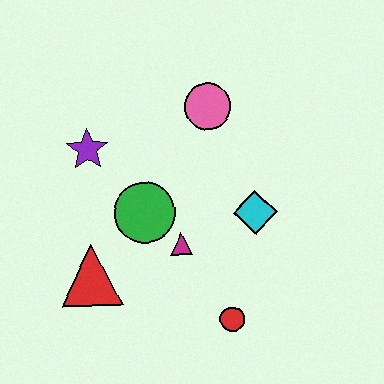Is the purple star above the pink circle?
No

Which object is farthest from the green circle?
The red circle is farthest from the green circle.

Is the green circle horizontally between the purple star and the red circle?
Yes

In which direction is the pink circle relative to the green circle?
The pink circle is above the green circle.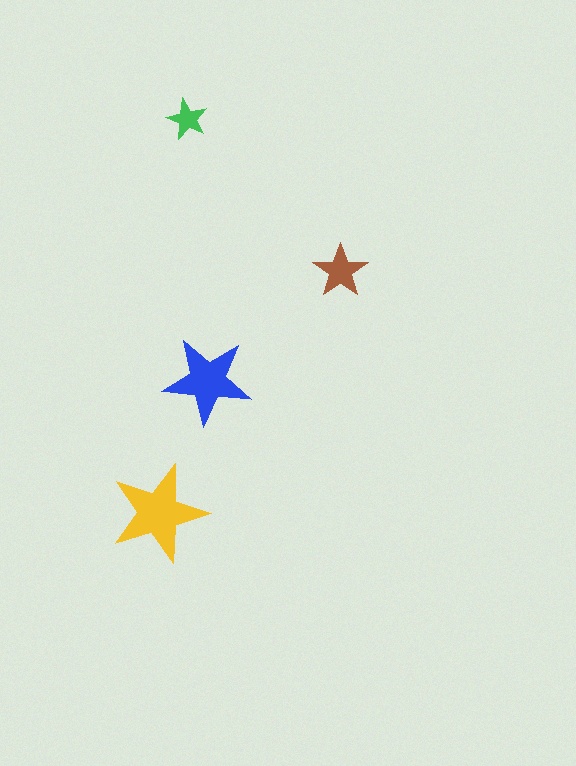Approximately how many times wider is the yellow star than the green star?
About 2.5 times wider.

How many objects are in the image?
There are 4 objects in the image.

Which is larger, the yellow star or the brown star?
The yellow one.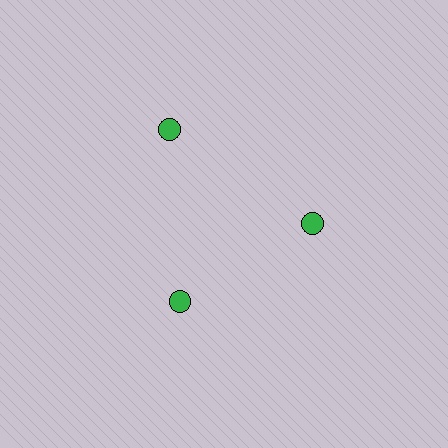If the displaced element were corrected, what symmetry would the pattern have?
It would have 3-fold rotational symmetry — the pattern would map onto itself every 120 degrees.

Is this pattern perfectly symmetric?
No. The 3 green circles are arranged in a ring, but one element near the 11 o'clock position is pushed outward from the center, breaking the 3-fold rotational symmetry.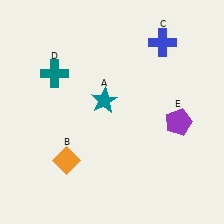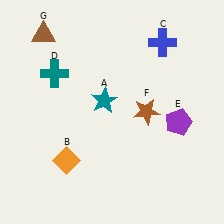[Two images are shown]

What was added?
A brown star (F), a brown triangle (G) were added in Image 2.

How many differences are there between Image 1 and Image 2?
There are 2 differences between the two images.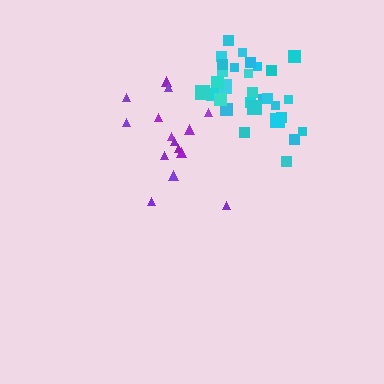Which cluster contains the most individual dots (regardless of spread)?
Cyan (31).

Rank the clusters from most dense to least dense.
cyan, purple.